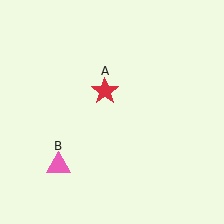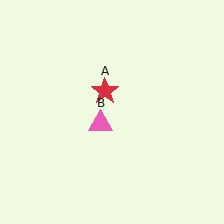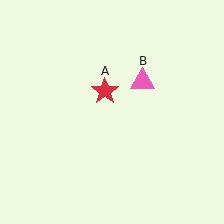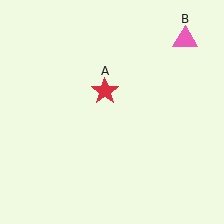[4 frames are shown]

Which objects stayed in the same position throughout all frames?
Red star (object A) remained stationary.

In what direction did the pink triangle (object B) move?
The pink triangle (object B) moved up and to the right.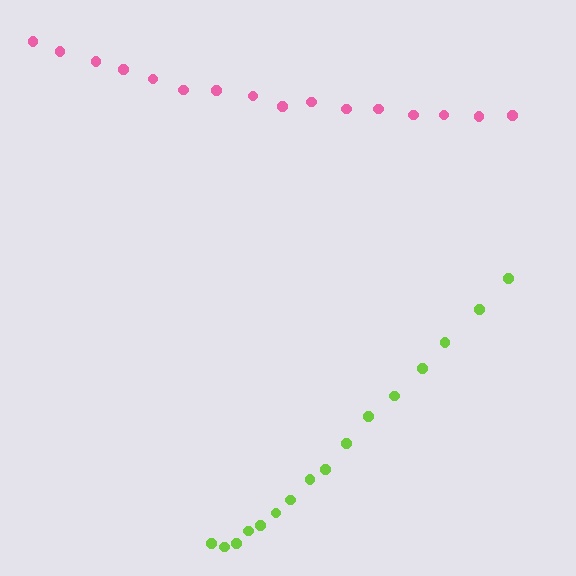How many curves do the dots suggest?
There are 2 distinct paths.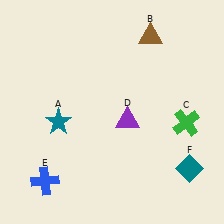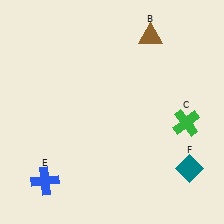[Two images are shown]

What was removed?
The teal star (A), the purple triangle (D) were removed in Image 2.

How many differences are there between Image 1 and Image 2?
There are 2 differences between the two images.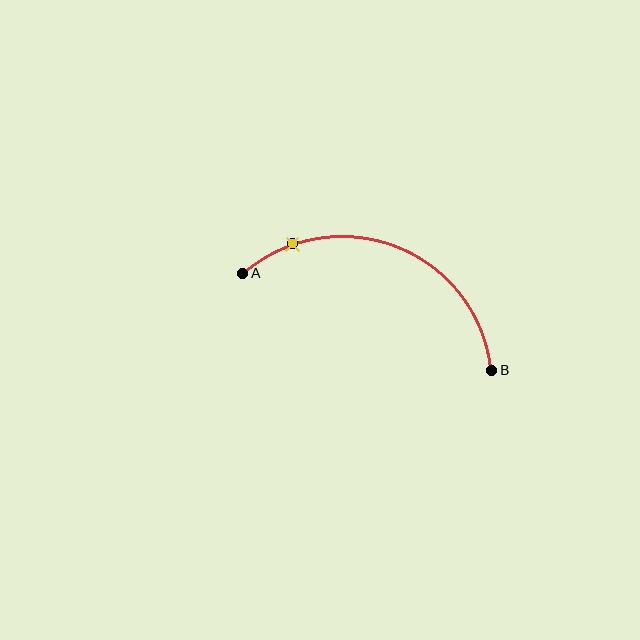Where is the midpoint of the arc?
The arc midpoint is the point on the curve farthest from the straight line joining A and B. It sits above that line.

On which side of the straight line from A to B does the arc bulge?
The arc bulges above the straight line connecting A and B.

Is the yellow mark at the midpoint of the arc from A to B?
No. The yellow mark lies on the arc but is closer to endpoint A. The arc midpoint would be at the point on the curve equidistant along the arc from both A and B.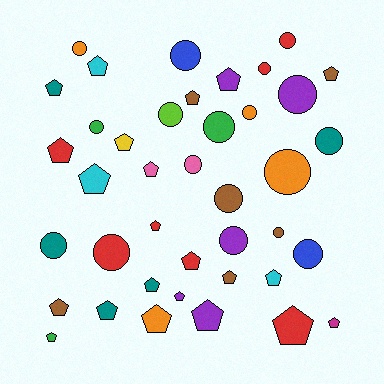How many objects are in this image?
There are 40 objects.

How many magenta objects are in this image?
There is 1 magenta object.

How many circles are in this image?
There are 18 circles.